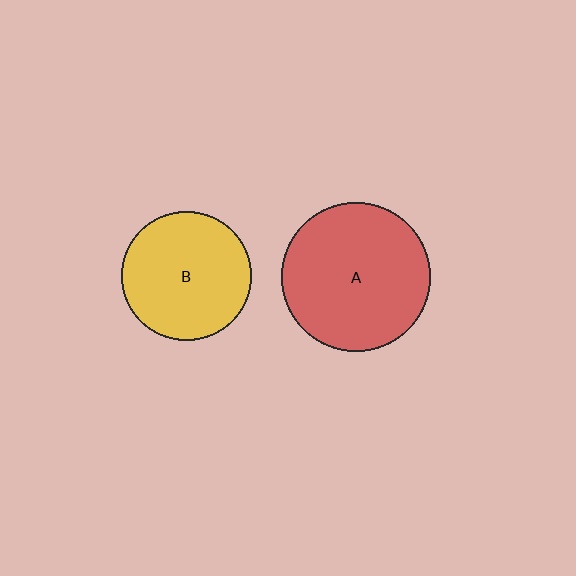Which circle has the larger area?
Circle A (red).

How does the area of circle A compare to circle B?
Approximately 1.3 times.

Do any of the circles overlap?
No, none of the circles overlap.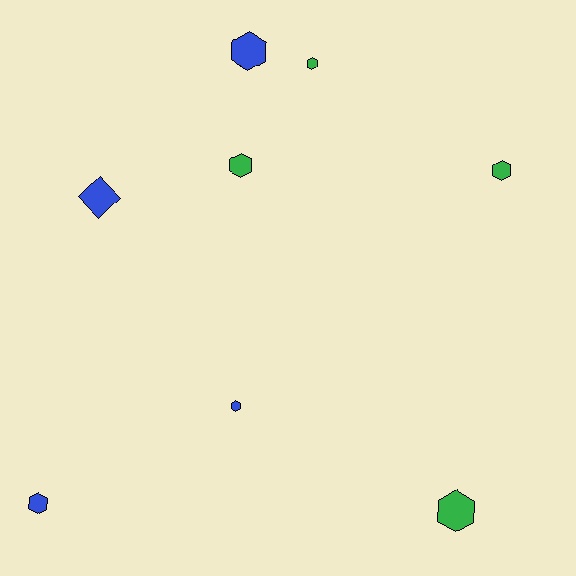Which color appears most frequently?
Blue, with 4 objects.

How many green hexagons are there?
There are 4 green hexagons.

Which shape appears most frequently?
Hexagon, with 7 objects.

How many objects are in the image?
There are 8 objects.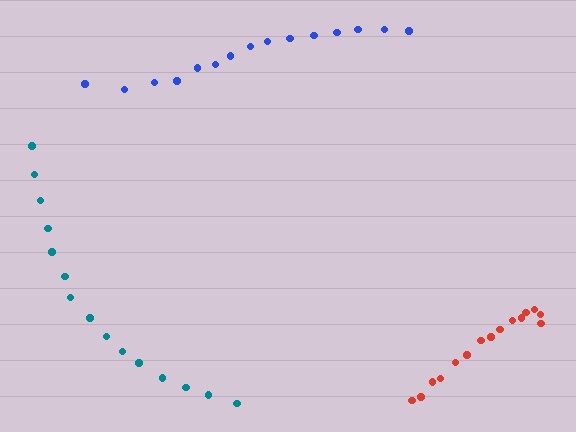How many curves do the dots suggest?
There are 3 distinct paths.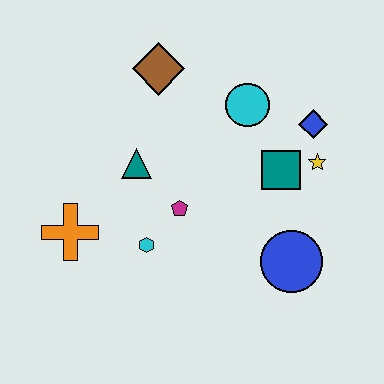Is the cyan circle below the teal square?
No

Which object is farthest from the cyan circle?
The orange cross is farthest from the cyan circle.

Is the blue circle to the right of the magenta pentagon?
Yes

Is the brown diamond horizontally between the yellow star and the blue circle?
No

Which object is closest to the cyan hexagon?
The magenta pentagon is closest to the cyan hexagon.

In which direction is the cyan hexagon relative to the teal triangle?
The cyan hexagon is below the teal triangle.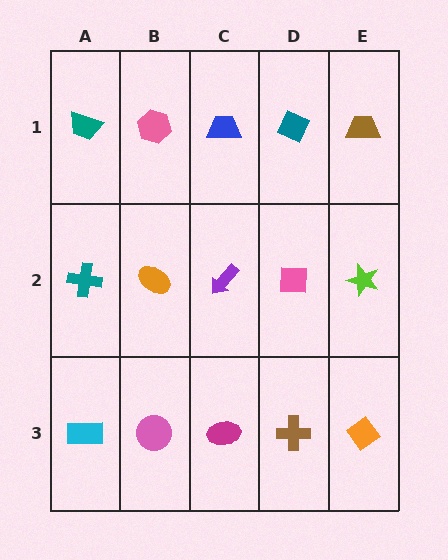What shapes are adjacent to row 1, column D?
A pink square (row 2, column D), a blue trapezoid (row 1, column C), a brown trapezoid (row 1, column E).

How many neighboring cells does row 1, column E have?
2.